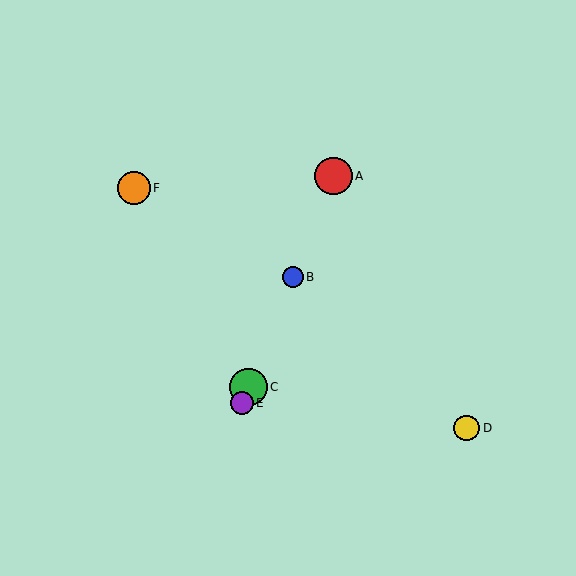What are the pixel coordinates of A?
Object A is at (333, 176).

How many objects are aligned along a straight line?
4 objects (A, B, C, E) are aligned along a straight line.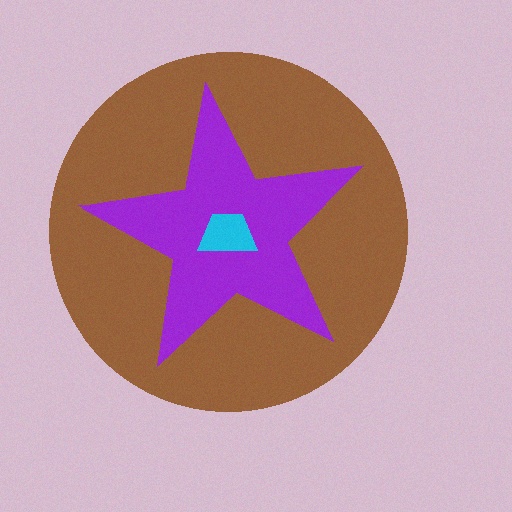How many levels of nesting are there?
3.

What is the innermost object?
The cyan trapezoid.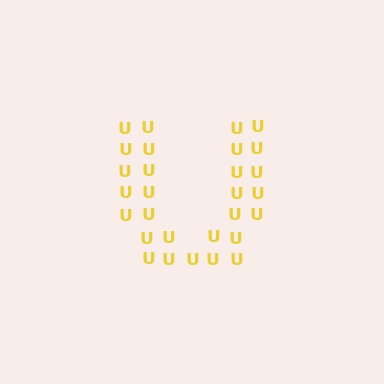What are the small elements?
The small elements are letter U's.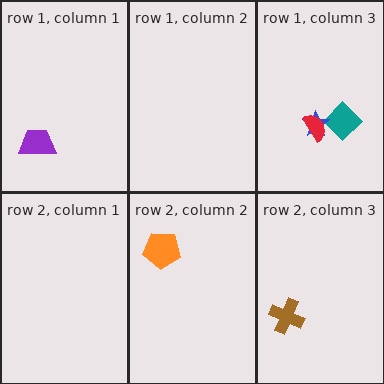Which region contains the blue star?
The row 1, column 3 region.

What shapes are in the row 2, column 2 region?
The orange pentagon.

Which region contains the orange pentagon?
The row 2, column 2 region.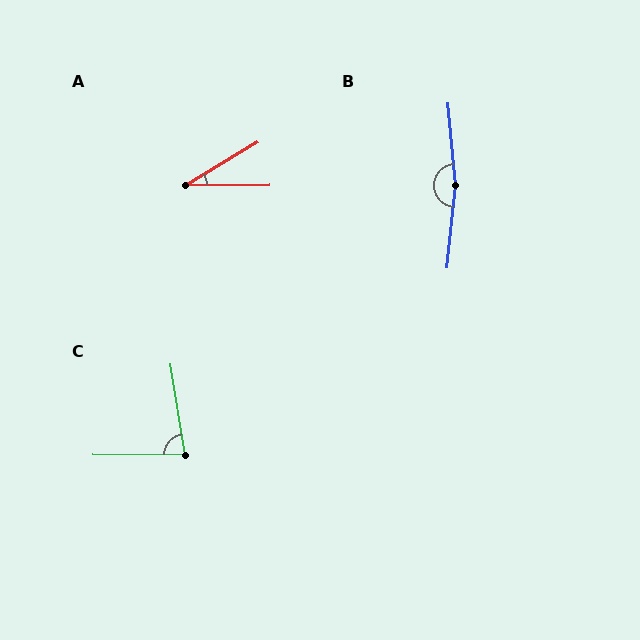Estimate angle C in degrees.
Approximately 81 degrees.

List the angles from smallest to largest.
A (30°), C (81°), B (169°).